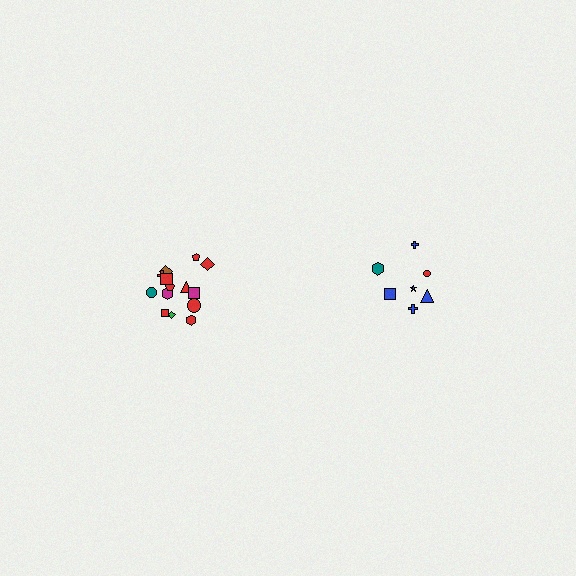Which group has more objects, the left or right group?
The left group.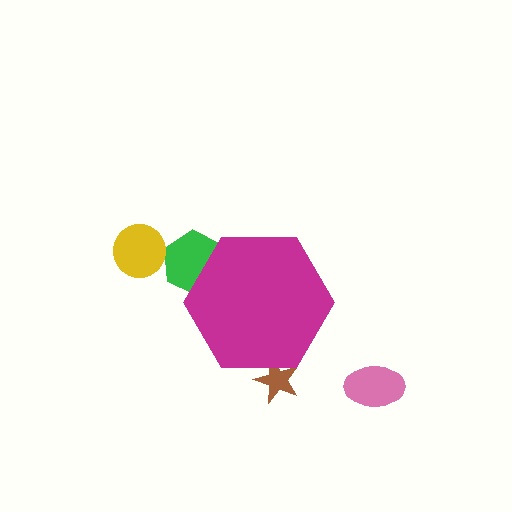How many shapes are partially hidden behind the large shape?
2 shapes are partially hidden.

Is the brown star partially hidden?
Yes, the brown star is partially hidden behind the magenta hexagon.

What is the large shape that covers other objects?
A magenta hexagon.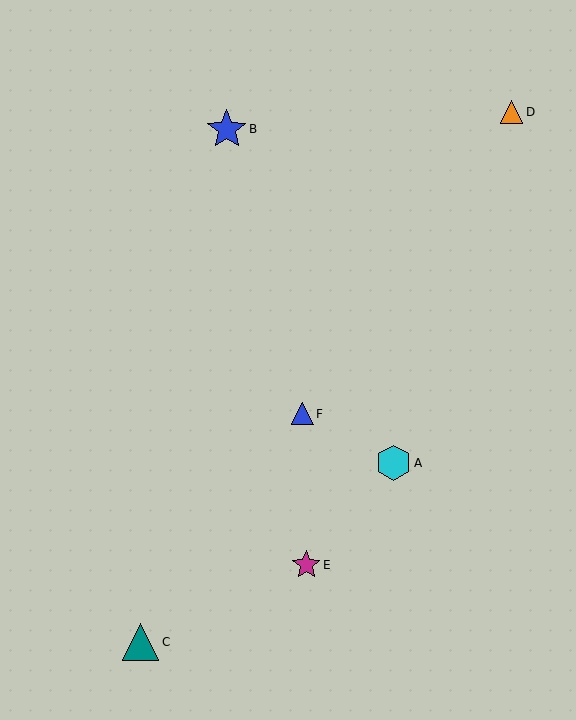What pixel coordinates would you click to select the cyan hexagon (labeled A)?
Click at (393, 463) to select the cyan hexagon A.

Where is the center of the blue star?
The center of the blue star is at (227, 129).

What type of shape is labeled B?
Shape B is a blue star.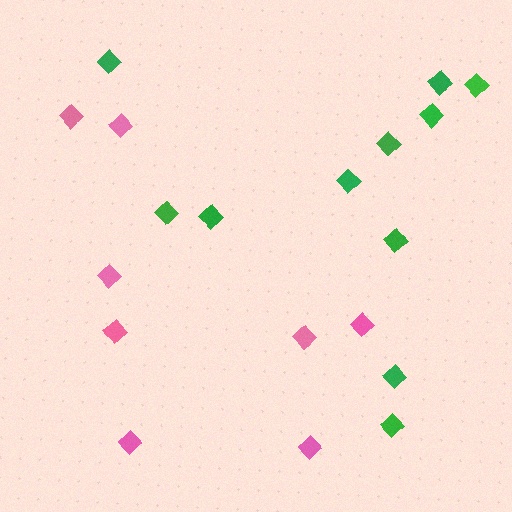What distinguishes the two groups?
There are 2 groups: one group of green diamonds (11) and one group of pink diamonds (8).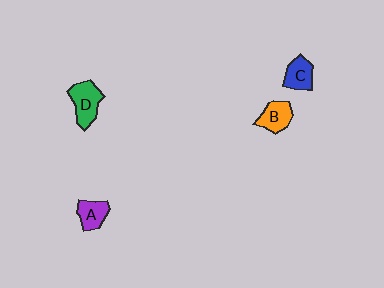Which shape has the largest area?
Shape D (green).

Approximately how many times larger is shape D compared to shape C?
Approximately 1.3 times.